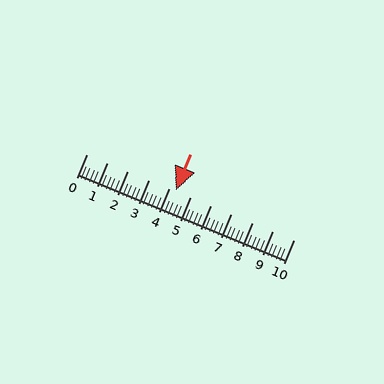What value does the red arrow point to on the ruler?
The red arrow points to approximately 4.3.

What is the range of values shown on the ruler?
The ruler shows values from 0 to 10.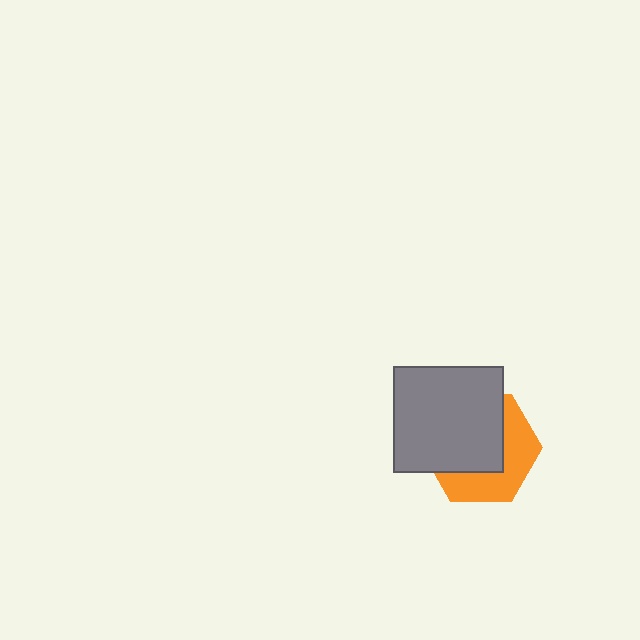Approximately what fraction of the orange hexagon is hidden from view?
Roughly 57% of the orange hexagon is hidden behind the gray rectangle.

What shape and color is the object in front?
The object in front is a gray rectangle.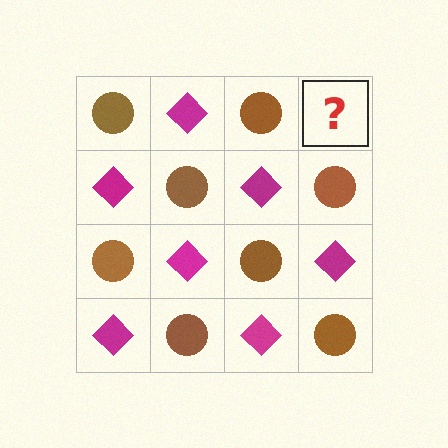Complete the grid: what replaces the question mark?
The question mark should be replaced with a magenta diamond.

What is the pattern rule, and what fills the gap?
The rule is that it alternates brown circle and magenta diamond in a checkerboard pattern. The gap should be filled with a magenta diamond.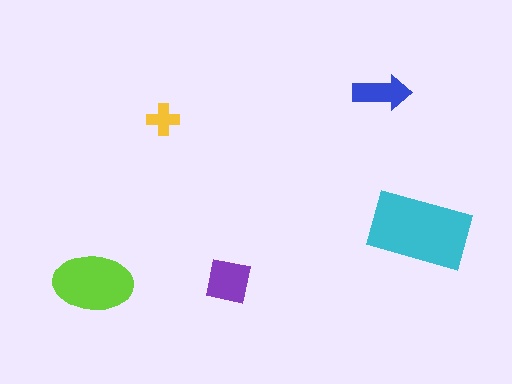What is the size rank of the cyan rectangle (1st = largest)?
1st.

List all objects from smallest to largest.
The yellow cross, the blue arrow, the purple square, the lime ellipse, the cyan rectangle.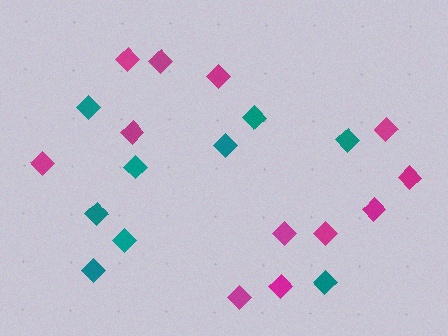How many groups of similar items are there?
There are 2 groups: one group of teal diamonds (9) and one group of magenta diamonds (12).